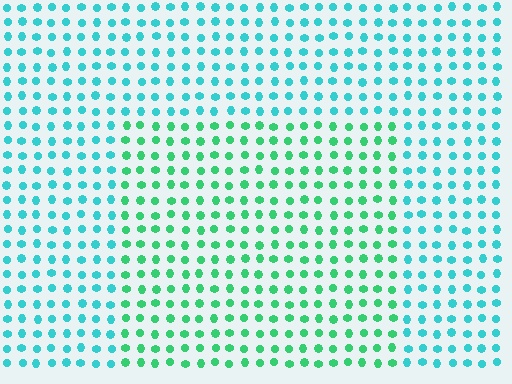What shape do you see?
I see a rectangle.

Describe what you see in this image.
The image is filled with small cyan elements in a uniform arrangement. A rectangle-shaped region is visible where the elements are tinted to a slightly different hue, forming a subtle color boundary.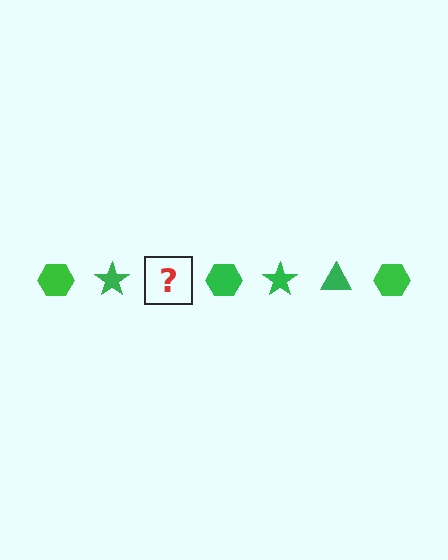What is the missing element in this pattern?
The missing element is a green triangle.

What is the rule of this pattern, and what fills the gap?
The rule is that the pattern cycles through hexagon, star, triangle shapes in green. The gap should be filled with a green triangle.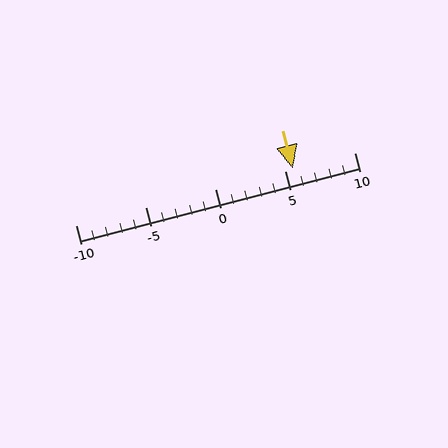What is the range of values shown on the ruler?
The ruler shows values from -10 to 10.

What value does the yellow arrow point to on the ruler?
The yellow arrow points to approximately 6.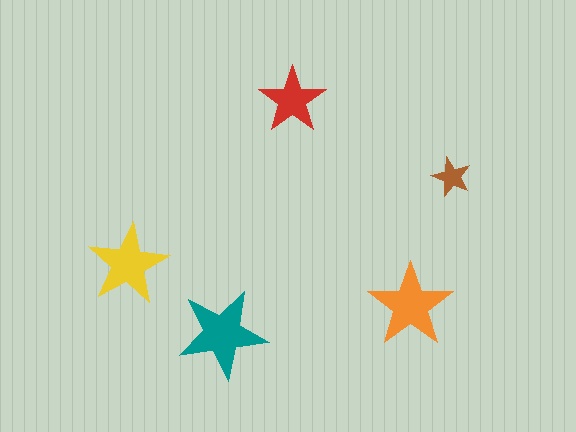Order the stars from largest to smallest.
the teal one, the orange one, the yellow one, the red one, the brown one.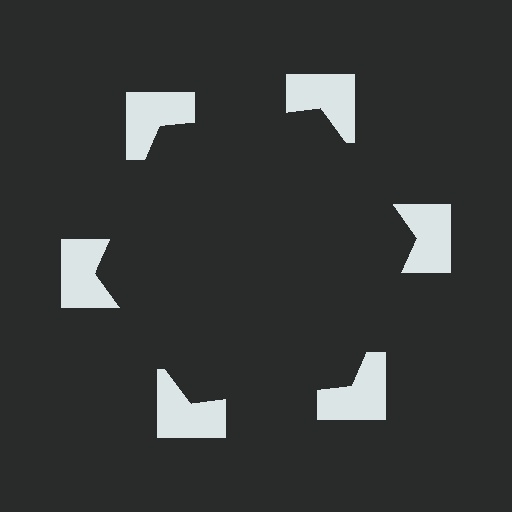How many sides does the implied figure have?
6 sides.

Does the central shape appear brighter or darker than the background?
It typically appears slightly darker than the background, even though no actual brightness change is drawn.